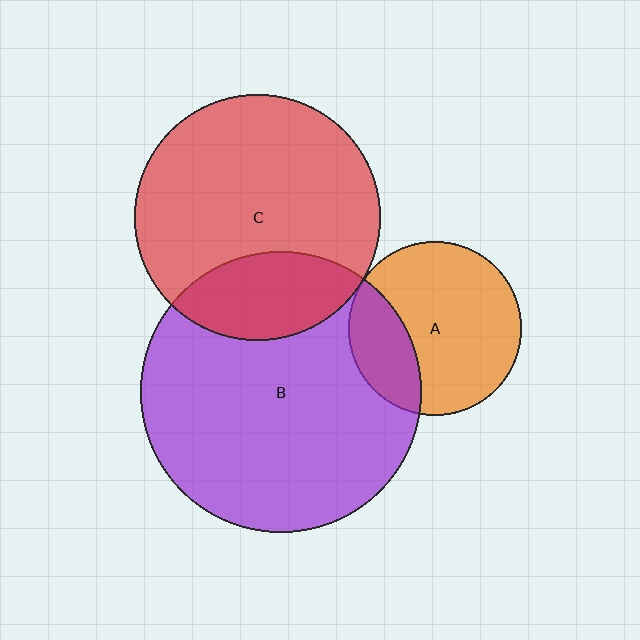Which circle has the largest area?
Circle B (purple).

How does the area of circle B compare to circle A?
Approximately 2.6 times.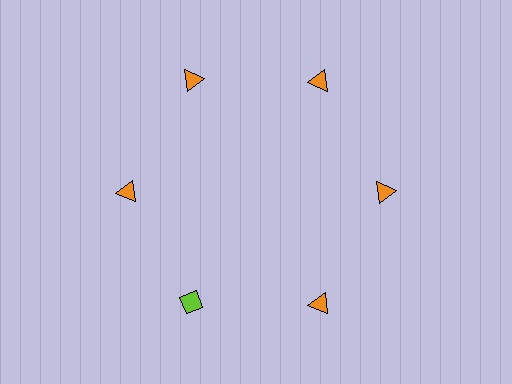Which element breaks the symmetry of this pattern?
The lime diamond at roughly the 7 o'clock position breaks the symmetry. All other shapes are orange triangles.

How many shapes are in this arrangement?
There are 6 shapes arranged in a ring pattern.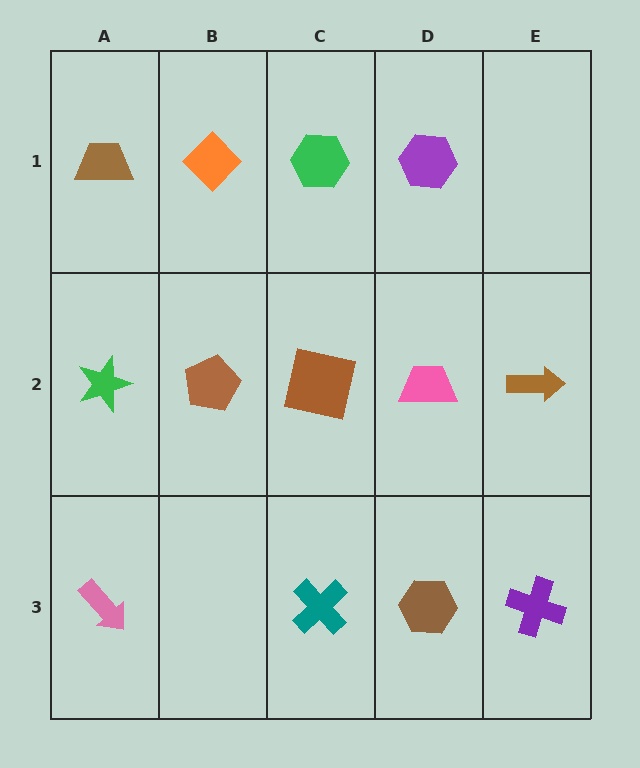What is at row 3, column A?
A pink arrow.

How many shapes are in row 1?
4 shapes.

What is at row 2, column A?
A green star.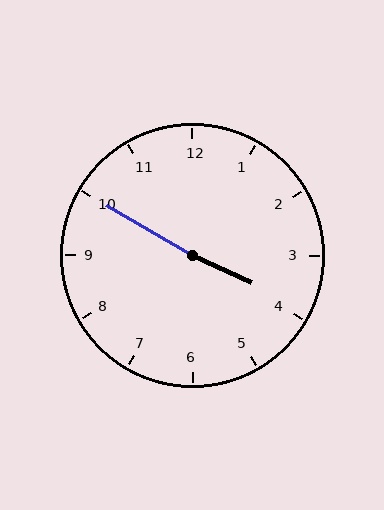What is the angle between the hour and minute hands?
Approximately 175 degrees.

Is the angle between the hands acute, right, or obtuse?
It is obtuse.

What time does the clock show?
3:50.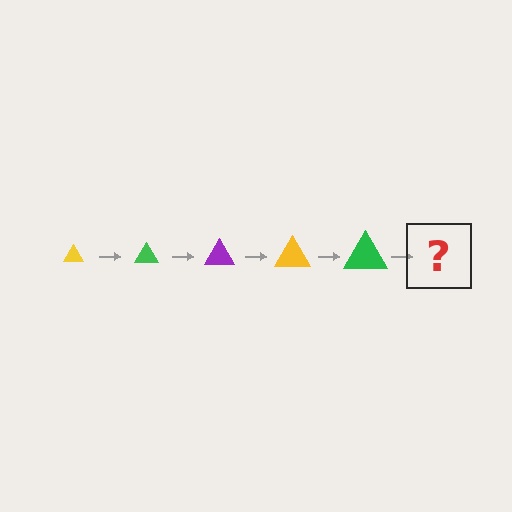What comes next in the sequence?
The next element should be a purple triangle, larger than the previous one.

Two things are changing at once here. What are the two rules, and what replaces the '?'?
The two rules are that the triangle grows larger each step and the color cycles through yellow, green, and purple. The '?' should be a purple triangle, larger than the previous one.